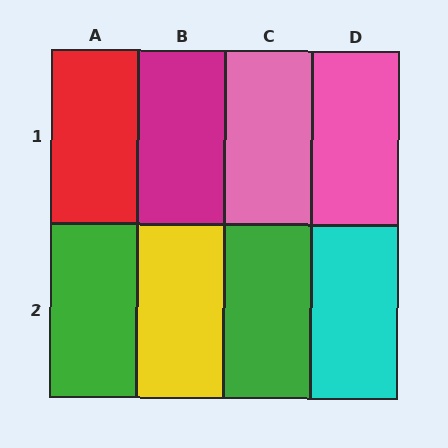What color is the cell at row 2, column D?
Cyan.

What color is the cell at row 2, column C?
Green.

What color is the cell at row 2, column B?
Yellow.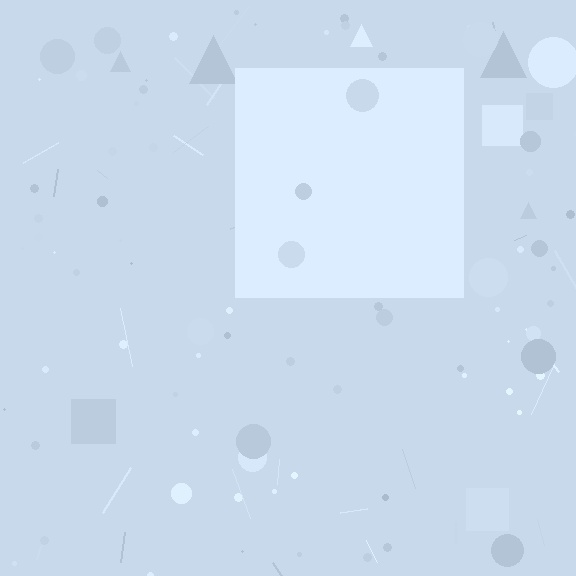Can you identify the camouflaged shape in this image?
The camouflaged shape is a square.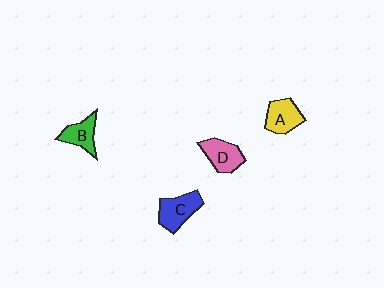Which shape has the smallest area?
Shape B (green).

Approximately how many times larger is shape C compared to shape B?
Approximately 1.3 times.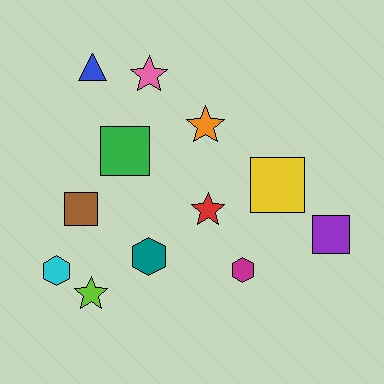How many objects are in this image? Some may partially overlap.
There are 12 objects.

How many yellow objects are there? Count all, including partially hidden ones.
There is 1 yellow object.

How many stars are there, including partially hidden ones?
There are 4 stars.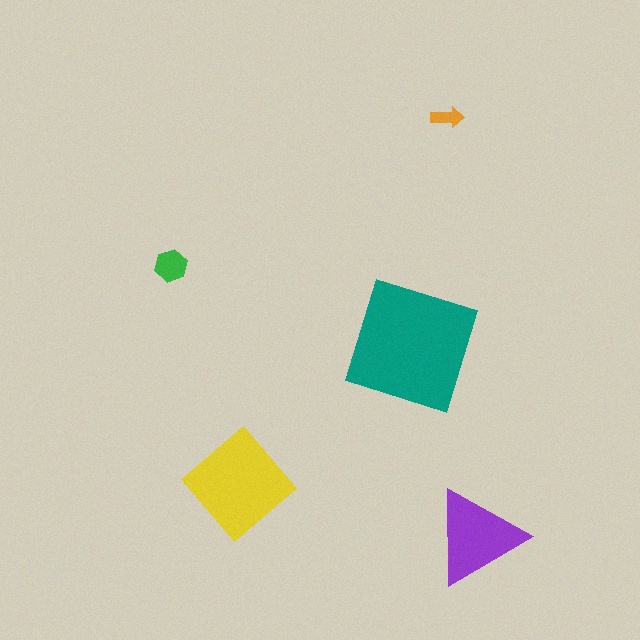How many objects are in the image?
There are 5 objects in the image.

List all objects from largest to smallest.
The teal square, the yellow diamond, the purple triangle, the green hexagon, the orange arrow.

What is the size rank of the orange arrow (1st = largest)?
5th.